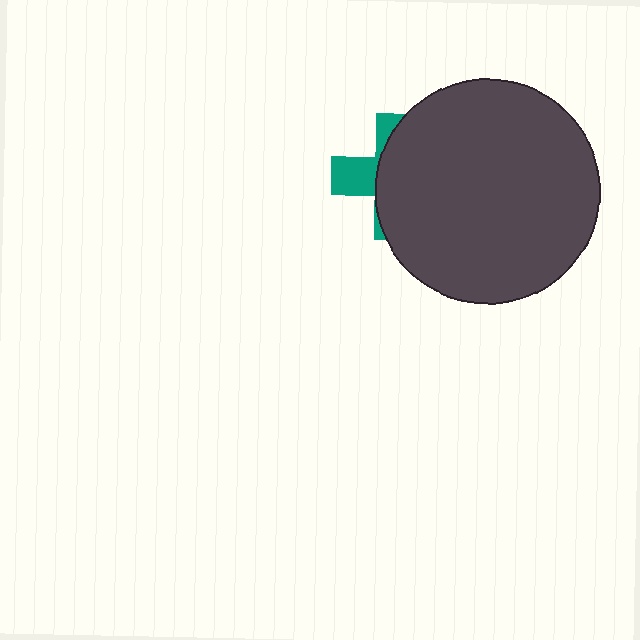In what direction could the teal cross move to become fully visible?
The teal cross could move left. That would shift it out from behind the dark gray circle entirely.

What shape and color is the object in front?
The object in front is a dark gray circle.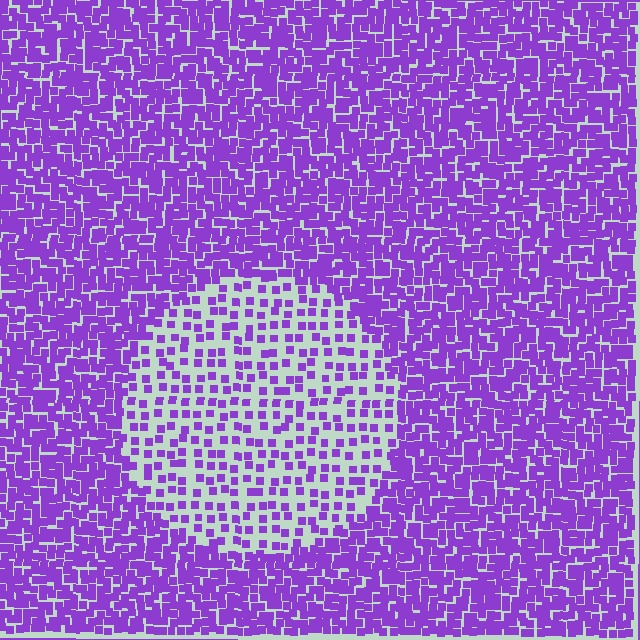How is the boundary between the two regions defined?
The boundary is defined by a change in element density (approximately 2.5x ratio). All elements are the same color, size, and shape.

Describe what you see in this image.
The image contains small purple elements arranged at two different densities. A circle-shaped region is visible where the elements are less densely packed than the surrounding area.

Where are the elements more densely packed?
The elements are more densely packed outside the circle boundary.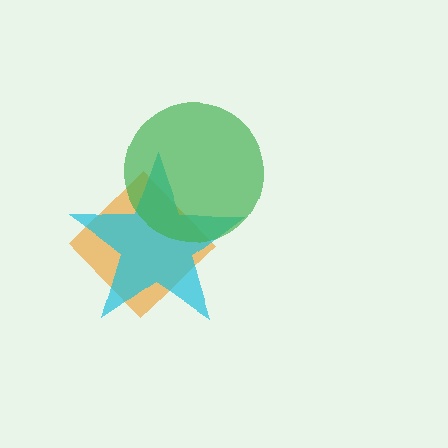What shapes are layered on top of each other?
The layered shapes are: an orange diamond, a cyan star, a green circle.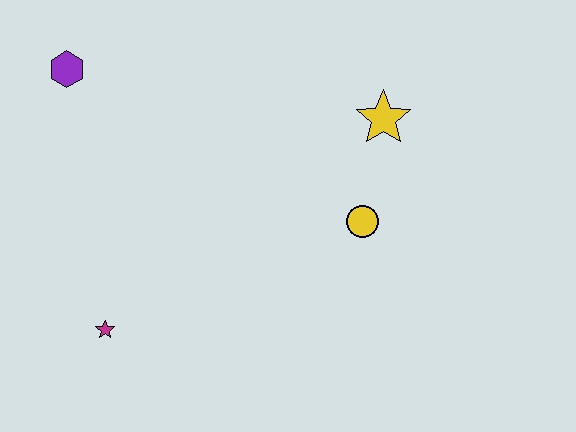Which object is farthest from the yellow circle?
The purple hexagon is farthest from the yellow circle.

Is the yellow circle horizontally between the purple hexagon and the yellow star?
Yes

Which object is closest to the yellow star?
The yellow circle is closest to the yellow star.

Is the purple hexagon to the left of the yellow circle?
Yes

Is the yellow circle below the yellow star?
Yes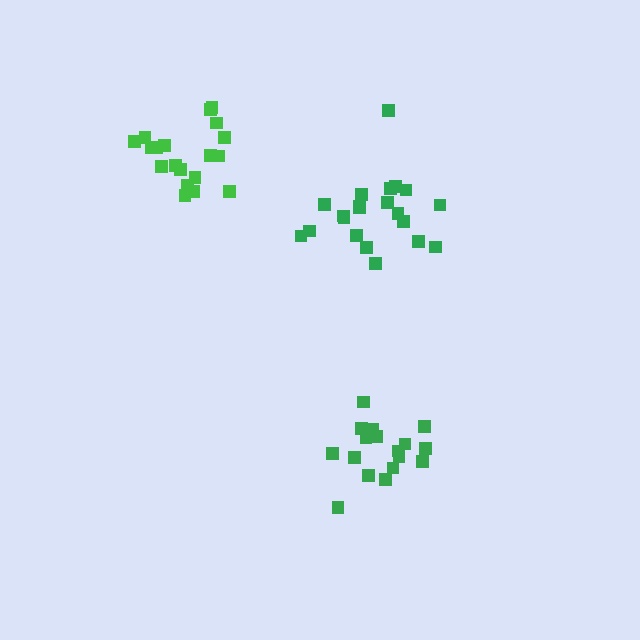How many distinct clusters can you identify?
There are 3 distinct clusters.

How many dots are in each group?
Group 1: 17 dots, Group 2: 21 dots, Group 3: 19 dots (57 total).